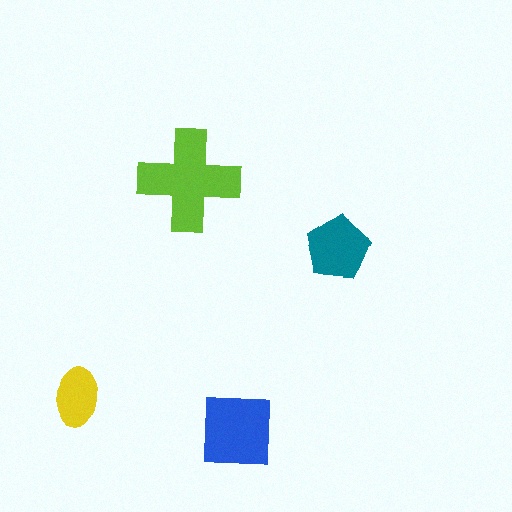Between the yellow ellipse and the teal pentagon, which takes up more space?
The teal pentagon.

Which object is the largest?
The lime cross.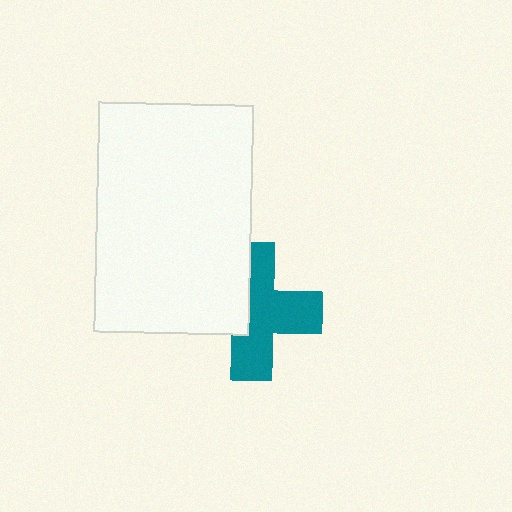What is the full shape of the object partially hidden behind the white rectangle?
The partially hidden object is a teal cross.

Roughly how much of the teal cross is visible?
About half of it is visible (roughly 62%).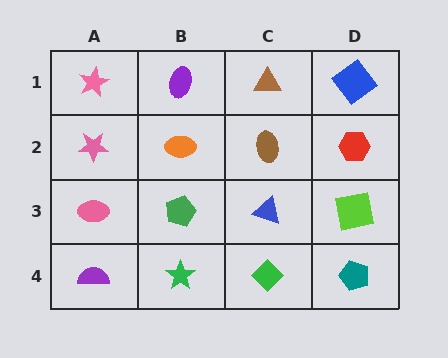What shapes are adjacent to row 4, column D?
A lime square (row 3, column D), a green diamond (row 4, column C).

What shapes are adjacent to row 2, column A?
A pink star (row 1, column A), a pink ellipse (row 3, column A), an orange ellipse (row 2, column B).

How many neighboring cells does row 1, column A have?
2.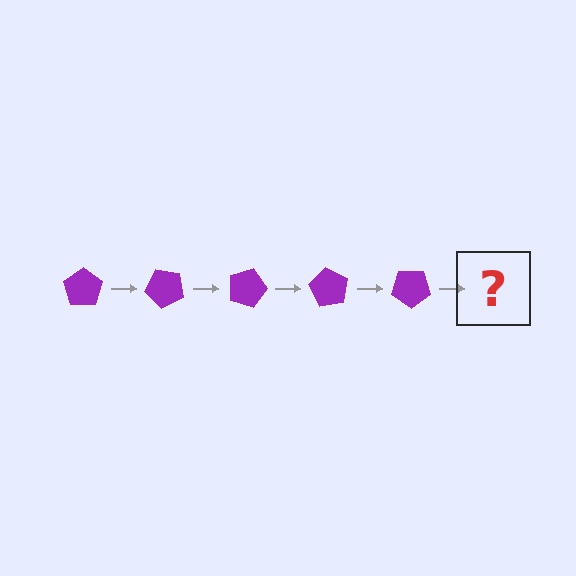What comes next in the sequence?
The next element should be a purple pentagon rotated 225 degrees.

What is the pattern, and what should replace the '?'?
The pattern is that the pentagon rotates 45 degrees each step. The '?' should be a purple pentagon rotated 225 degrees.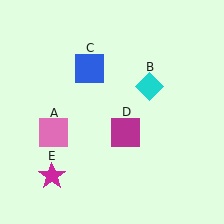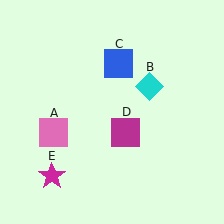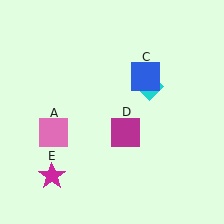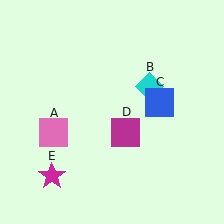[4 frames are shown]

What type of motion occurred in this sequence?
The blue square (object C) rotated clockwise around the center of the scene.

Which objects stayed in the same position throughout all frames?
Pink square (object A) and cyan diamond (object B) and magenta square (object D) and magenta star (object E) remained stationary.